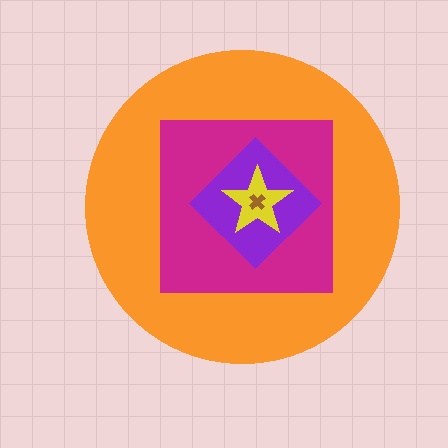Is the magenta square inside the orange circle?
Yes.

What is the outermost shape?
The orange circle.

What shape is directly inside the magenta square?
The purple diamond.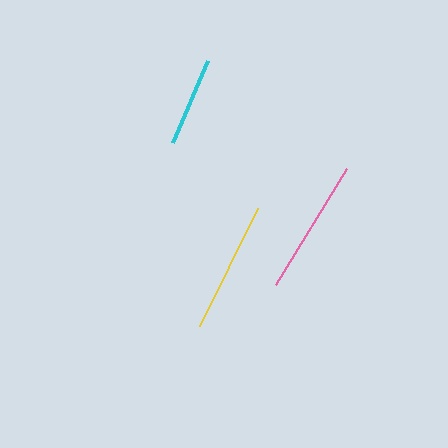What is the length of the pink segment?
The pink segment is approximately 136 pixels long.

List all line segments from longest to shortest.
From longest to shortest: pink, yellow, cyan.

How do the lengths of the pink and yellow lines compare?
The pink and yellow lines are approximately the same length.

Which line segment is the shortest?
The cyan line is the shortest at approximately 90 pixels.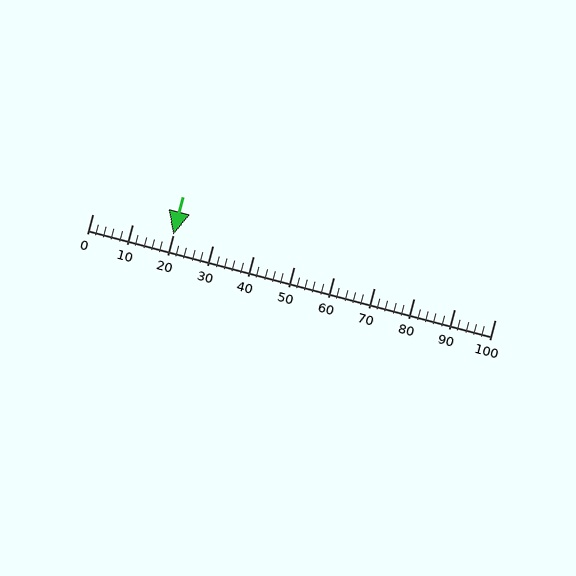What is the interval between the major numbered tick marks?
The major tick marks are spaced 10 units apart.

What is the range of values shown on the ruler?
The ruler shows values from 0 to 100.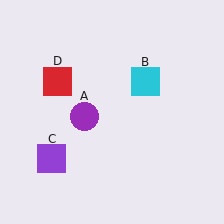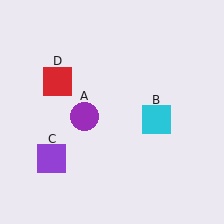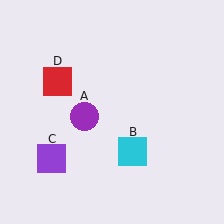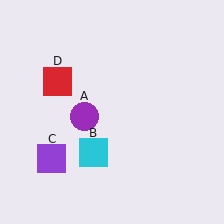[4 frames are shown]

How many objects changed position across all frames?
1 object changed position: cyan square (object B).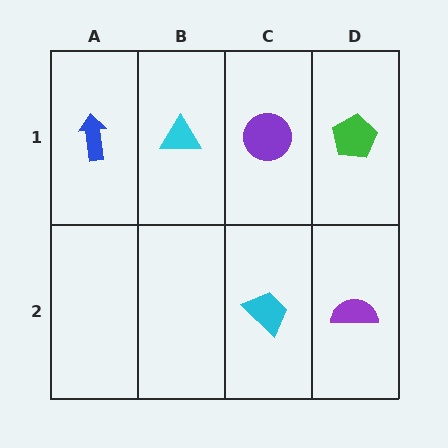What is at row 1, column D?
A green pentagon.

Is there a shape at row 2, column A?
No, that cell is empty.